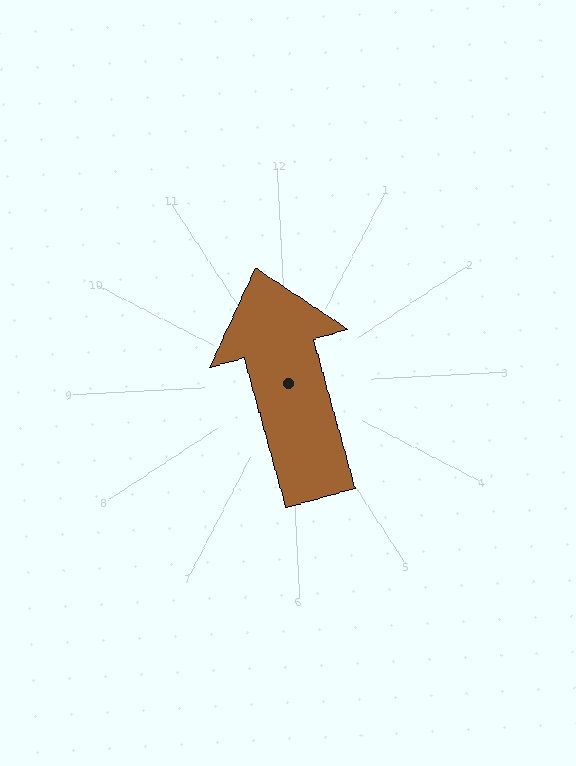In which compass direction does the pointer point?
North.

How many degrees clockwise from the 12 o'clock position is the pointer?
Approximately 347 degrees.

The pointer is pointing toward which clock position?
Roughly 12 o'clock.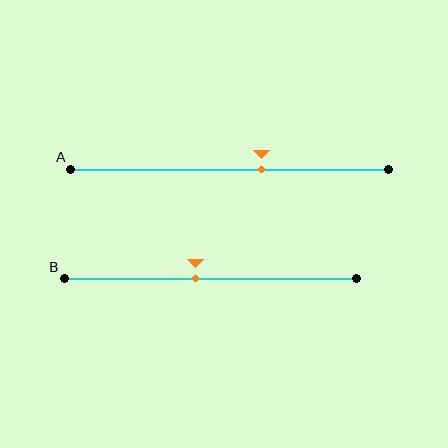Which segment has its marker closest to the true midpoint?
Segment B has its marker closest to the true midpoint.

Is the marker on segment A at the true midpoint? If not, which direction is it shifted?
No, the marker on segment A is shifted to the right by about 10% of the segment length.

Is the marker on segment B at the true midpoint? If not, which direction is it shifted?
No, the marker on segment B is shifted to the left by about 5% of the segment length.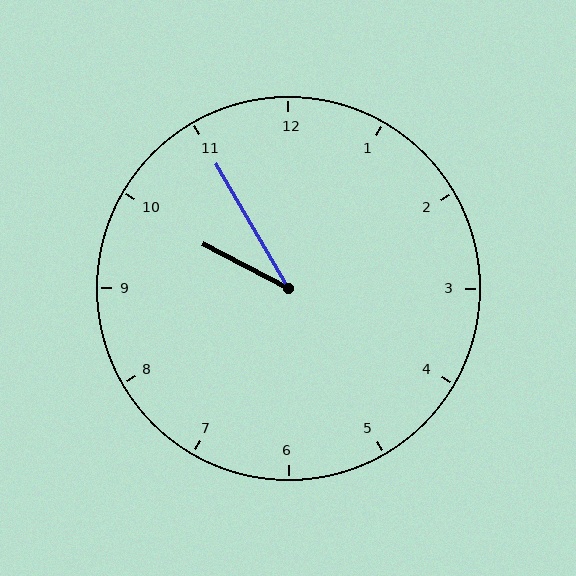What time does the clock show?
9:55.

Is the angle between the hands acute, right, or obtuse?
It is acute.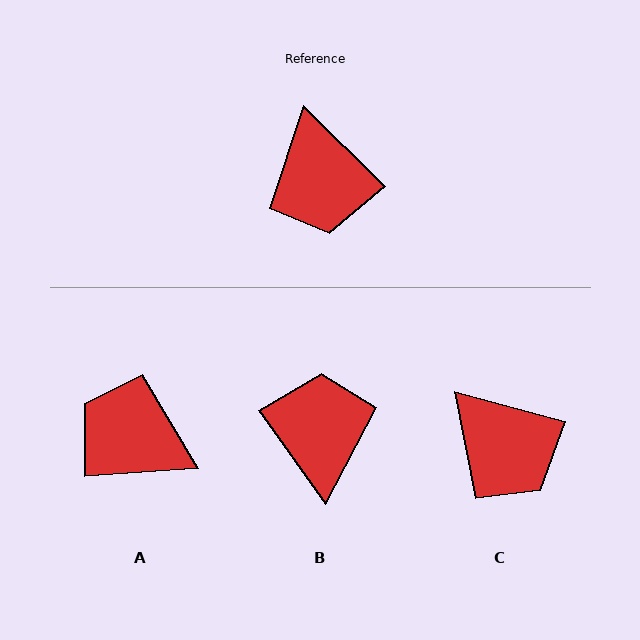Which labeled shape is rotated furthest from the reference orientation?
B, about 170 degrees away.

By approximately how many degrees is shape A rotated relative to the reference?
Approximately 131 degrees clockwise.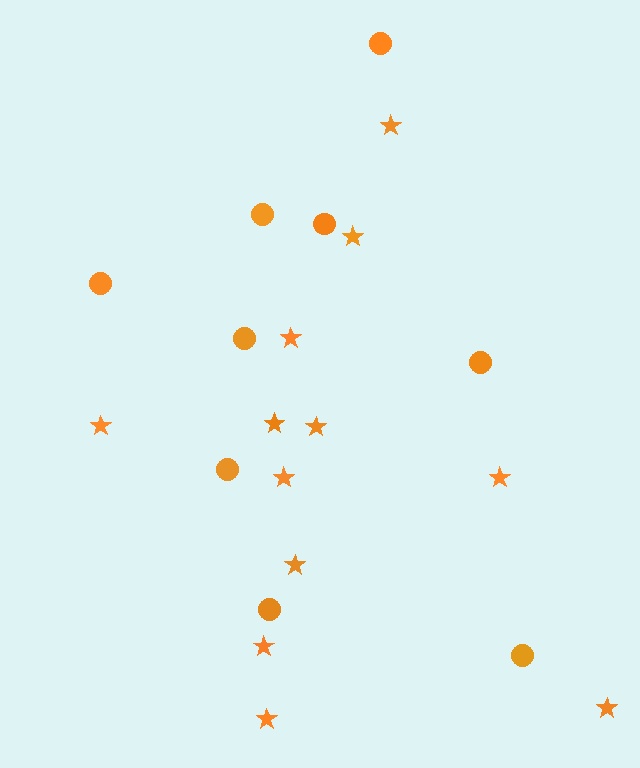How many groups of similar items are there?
There are 2 groups: one group of circles (9) and one group of stars (12).